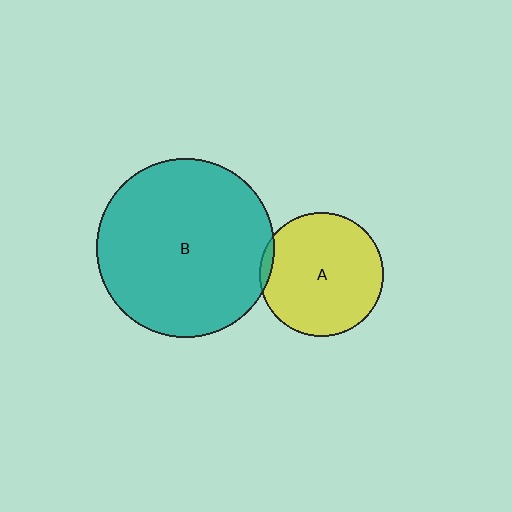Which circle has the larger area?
Circle B (teal).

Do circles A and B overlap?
Yes.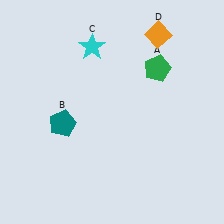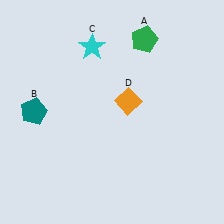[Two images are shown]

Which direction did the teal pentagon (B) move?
The teal pentagon (B) moved left.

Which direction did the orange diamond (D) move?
The orange diamond (D) moved down.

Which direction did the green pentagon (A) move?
The green pentagon (A) moved up.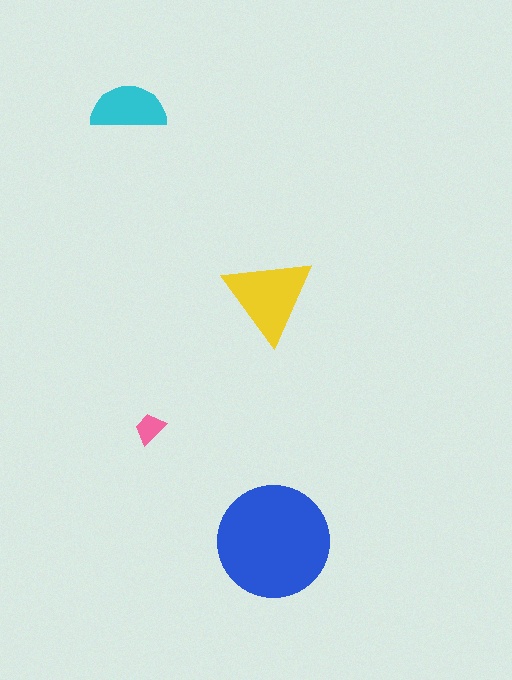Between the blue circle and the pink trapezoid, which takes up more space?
The blue circle.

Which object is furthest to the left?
The cyan semicircle is leftmost.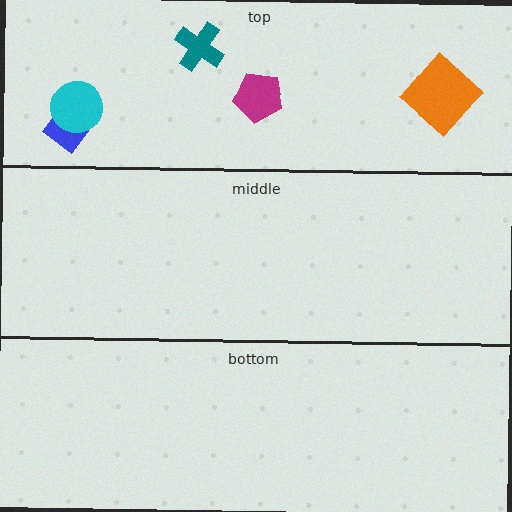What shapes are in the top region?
The teal cross, the blue diamond, the orange diamond, the magenta pentagon, the cyan circle.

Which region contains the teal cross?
The top region.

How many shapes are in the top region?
5.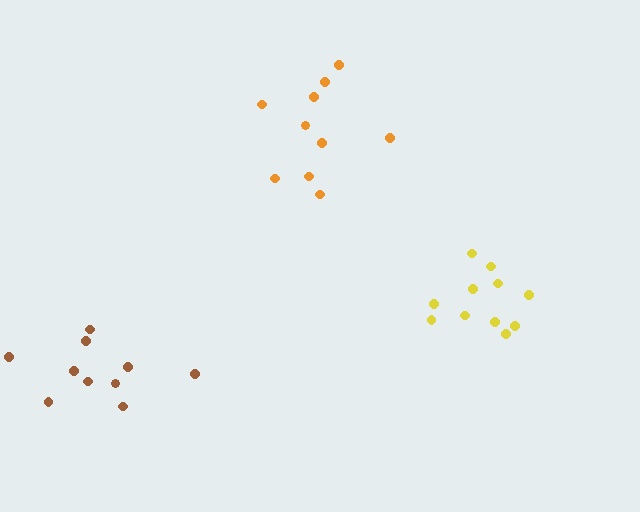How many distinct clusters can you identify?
There are 3 distinct clusters.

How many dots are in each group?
Group 1: 11 dots, Group 2: 10 dots, Group 3: 10 dots (31 total).